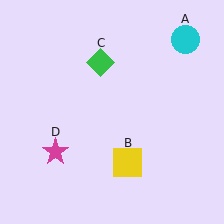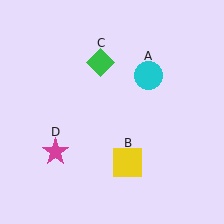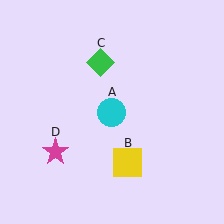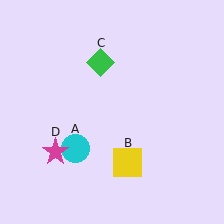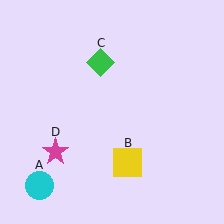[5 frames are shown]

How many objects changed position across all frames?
1 object changed position: cyan circle (object A).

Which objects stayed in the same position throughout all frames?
Yellow square (object B) and green diamond (object C) and magenta star (object D) remained stationary.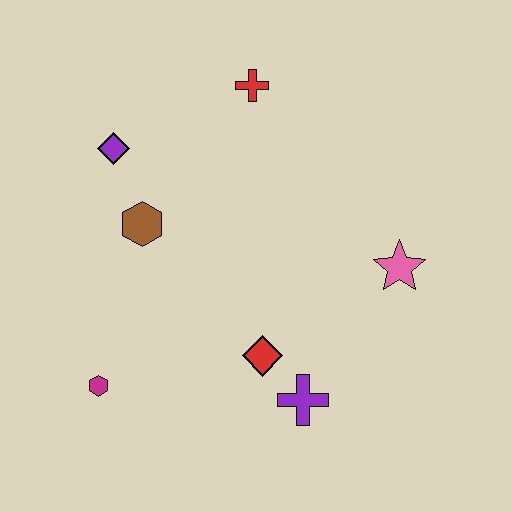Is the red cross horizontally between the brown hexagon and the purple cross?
Yes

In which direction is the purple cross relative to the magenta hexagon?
The purple cross is to the right of the magenta hexagon.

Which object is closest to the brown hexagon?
The purple diamond is closest to the brown hexagon.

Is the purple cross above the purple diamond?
No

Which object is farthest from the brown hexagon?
The pink star is farthest from the brown hexagon.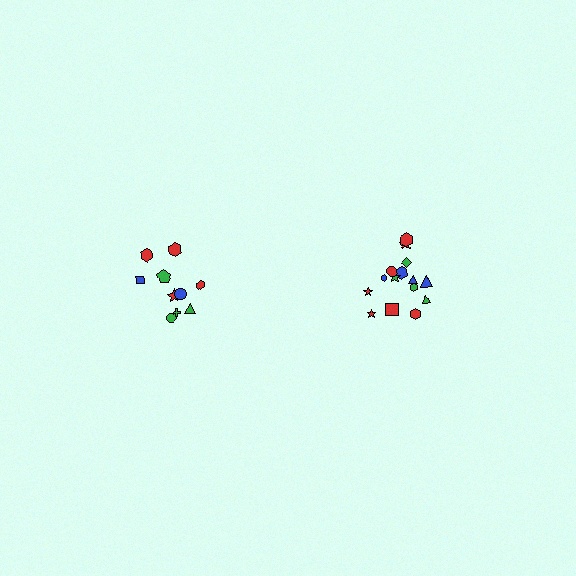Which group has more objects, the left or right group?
The right group.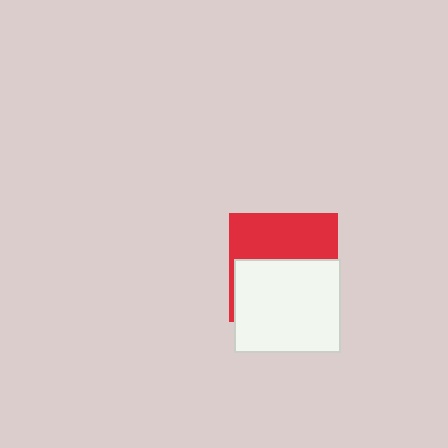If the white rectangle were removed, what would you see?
You would see the complete red square.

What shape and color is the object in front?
The object in front is a white rectangle.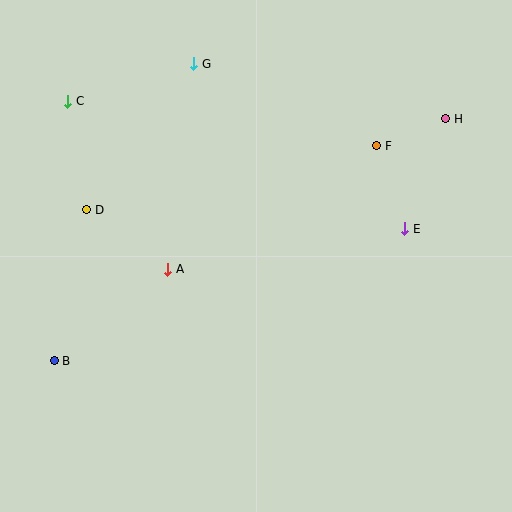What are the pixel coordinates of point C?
Point C is at (68, 101).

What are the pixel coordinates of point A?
Point A is at (168, 269).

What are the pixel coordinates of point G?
Point G is at (194, 64).